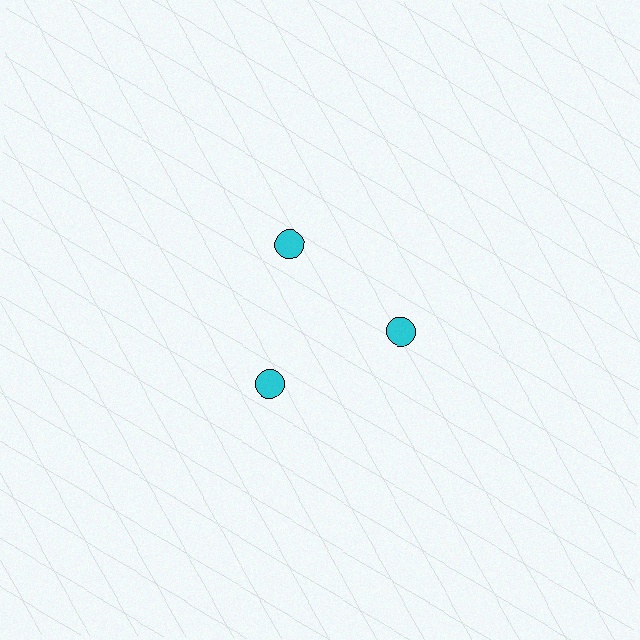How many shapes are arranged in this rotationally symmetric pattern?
There are 3 shapes, arranged in 3 groups of 1.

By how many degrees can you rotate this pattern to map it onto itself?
The pattern maps onto itself every 120 degrees of rotation.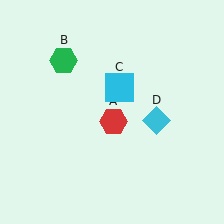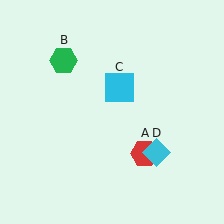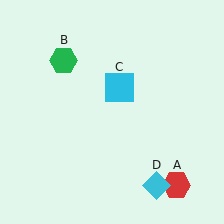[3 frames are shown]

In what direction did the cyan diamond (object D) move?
The cyan diamond (object D) moved down.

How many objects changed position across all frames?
2 objects changed position: red hexagon (object A), cyan diamond (object D).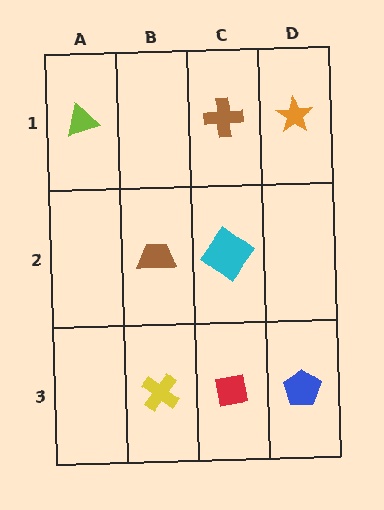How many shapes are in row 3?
3 shapes.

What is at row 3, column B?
A yellow cross.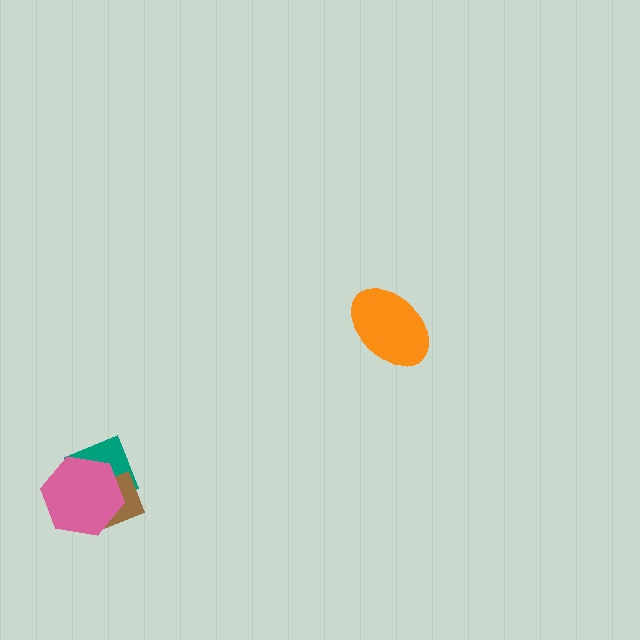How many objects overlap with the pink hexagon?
2 objects overlap with the pink hexagon.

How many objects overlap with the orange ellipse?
0 objects overlap with the orange ellipse.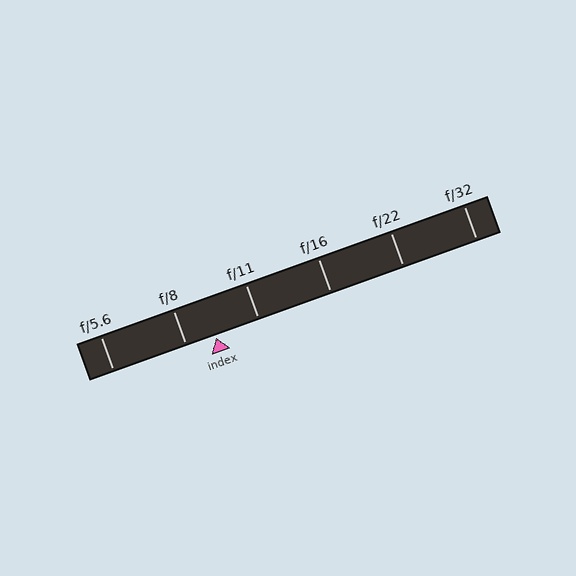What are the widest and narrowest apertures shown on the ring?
The widest aperture shown is f/5.6 and the narrowest is f/32.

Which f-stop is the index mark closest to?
The index mark is closest to f/8.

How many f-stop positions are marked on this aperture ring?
There are 6 f-stop positions marked.